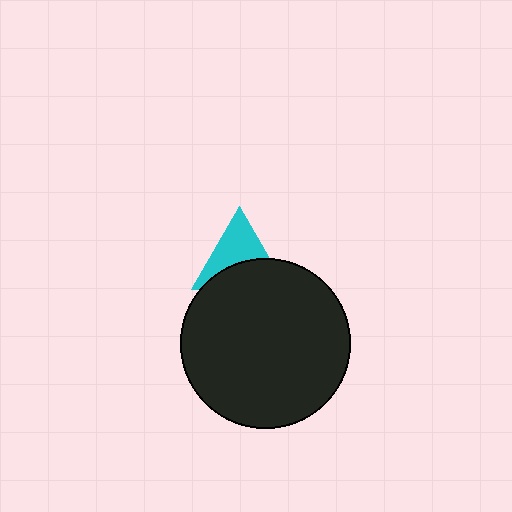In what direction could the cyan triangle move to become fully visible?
The cyan triangle could move up. That would shift it out from behind the black circle entirely.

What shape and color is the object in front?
The object in front is a black circle.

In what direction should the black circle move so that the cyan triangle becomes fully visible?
The black circle should move down. That is the shortest direction to clear the overlap and leave the cyan triangle fully visible.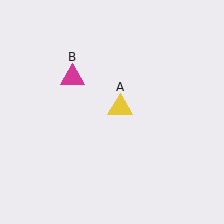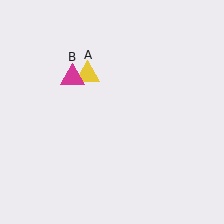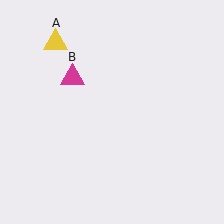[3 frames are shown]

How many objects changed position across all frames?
1 object changed position: yellow triangle (object A).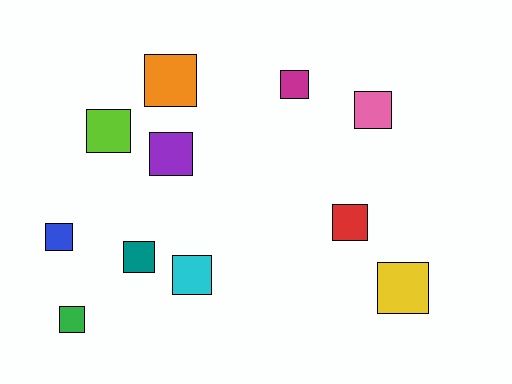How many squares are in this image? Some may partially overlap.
There are 11 squares.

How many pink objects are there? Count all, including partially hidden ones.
There is 1 pink object.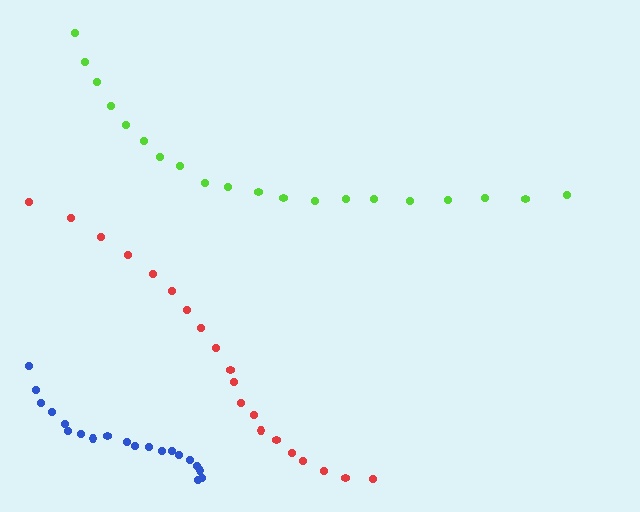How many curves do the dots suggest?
There are 3 distinct paths.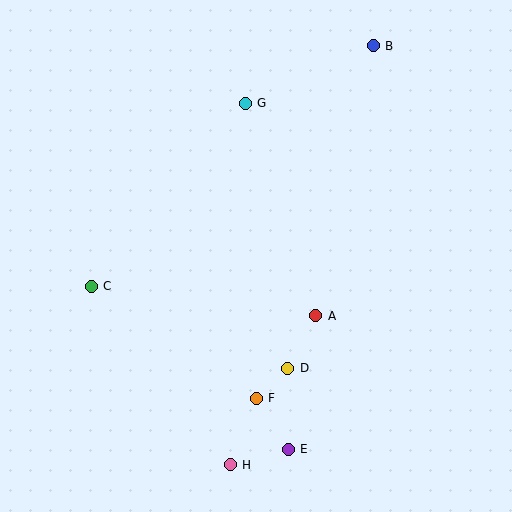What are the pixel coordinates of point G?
Point G is at (245, 103).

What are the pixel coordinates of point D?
Point D is at (288, 368).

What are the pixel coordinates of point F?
Point F is at (256, 398).